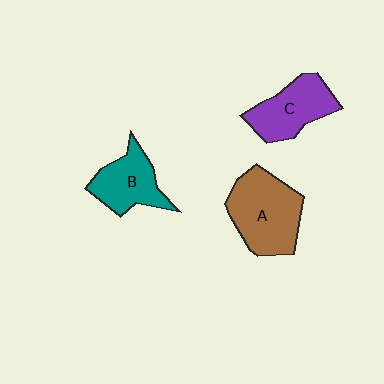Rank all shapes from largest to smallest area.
From largest to smallest: A (brown), C (purple), B (teal).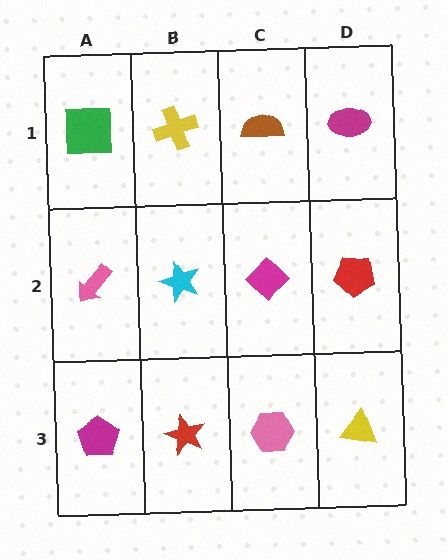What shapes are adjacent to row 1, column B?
A cyan star (row 2, column B), a green square (row 1, column A), a brown semicircle (row 1, column C).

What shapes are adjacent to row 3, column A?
A pink arrow (row 2, column A), a red star (row 3, column B).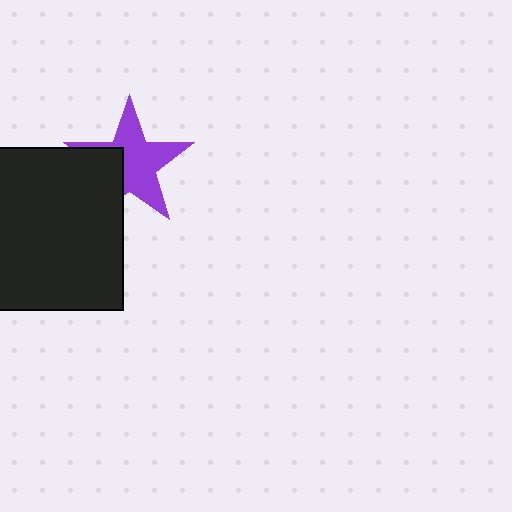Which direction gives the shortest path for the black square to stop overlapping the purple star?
Moving toward the lower-left gives the shortest separation.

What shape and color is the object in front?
The object in front is a black square.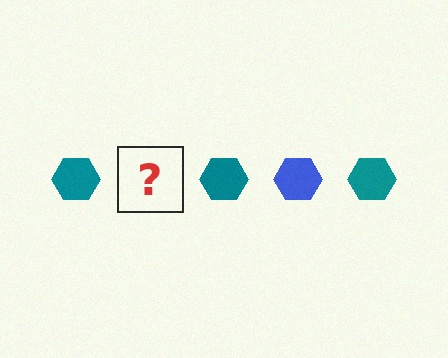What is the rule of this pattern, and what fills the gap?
The rule is that the pattern cycles through teal, blue hexagons. The gap should be filled with a blue hexagon.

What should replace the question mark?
The question mark should be replaced with a blue hexagon.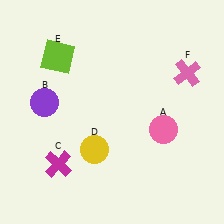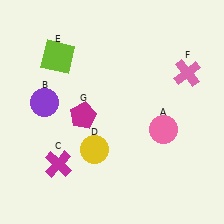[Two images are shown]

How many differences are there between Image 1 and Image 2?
There is 1 difference between the two images.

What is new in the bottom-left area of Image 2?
A magenta pentagon (G) was added in the bottom-left area of Image 2.